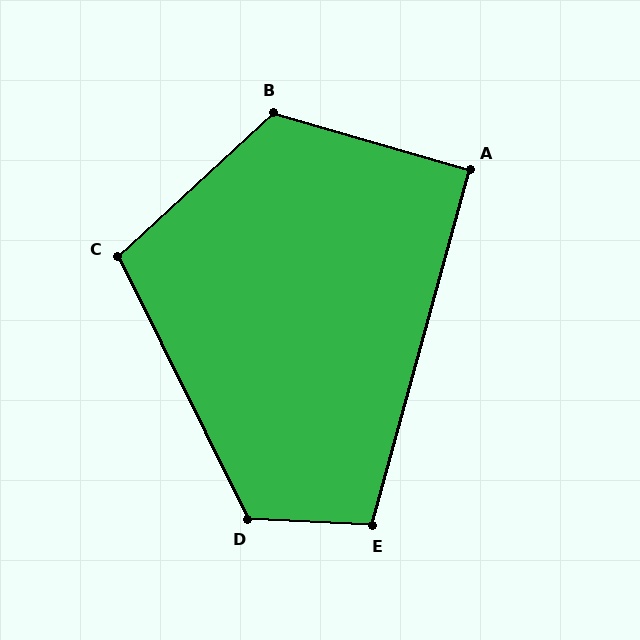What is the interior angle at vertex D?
Approximately 119 degrees (obtuse).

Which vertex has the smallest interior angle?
A, at approximately 91 degrees.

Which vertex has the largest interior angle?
B, at approximately 121 degrees.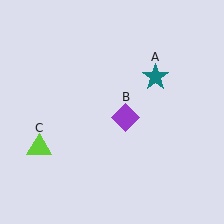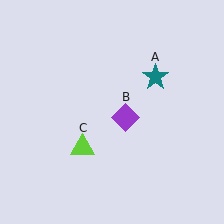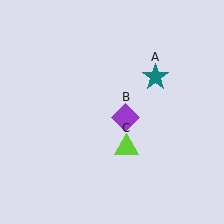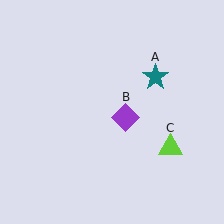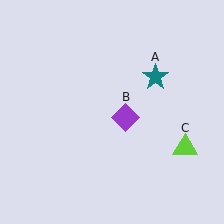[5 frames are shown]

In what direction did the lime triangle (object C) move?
The lime triangle (object C) moved right.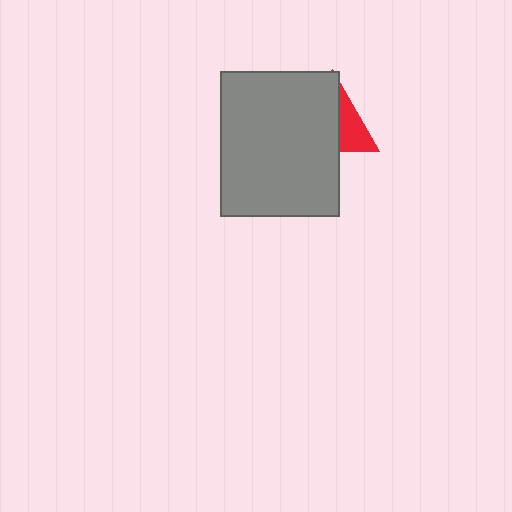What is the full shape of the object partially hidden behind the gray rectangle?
The partially hidden object is a red triangle.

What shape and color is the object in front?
The object in front is a gray rectangle.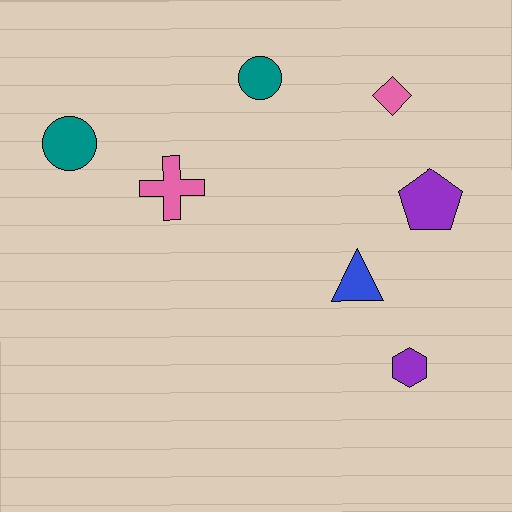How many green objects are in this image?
There are no green objects.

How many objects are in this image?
There are 7 objects.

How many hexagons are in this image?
There is 1 hexagon.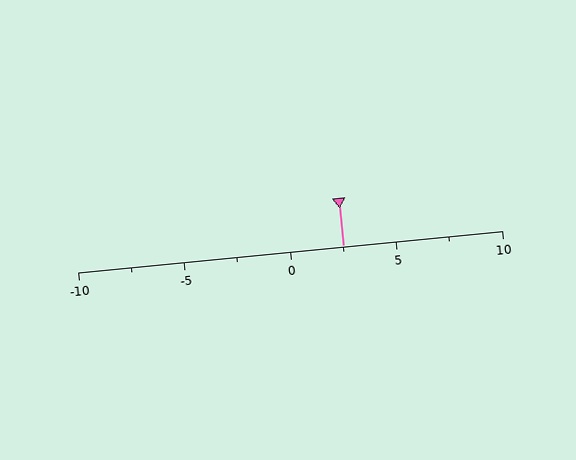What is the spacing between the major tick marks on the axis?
The major ticks are spaced 5 apart.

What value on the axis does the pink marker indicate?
The marker indicates approximately 2.5.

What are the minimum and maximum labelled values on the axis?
The axis runs from -10 to 10.